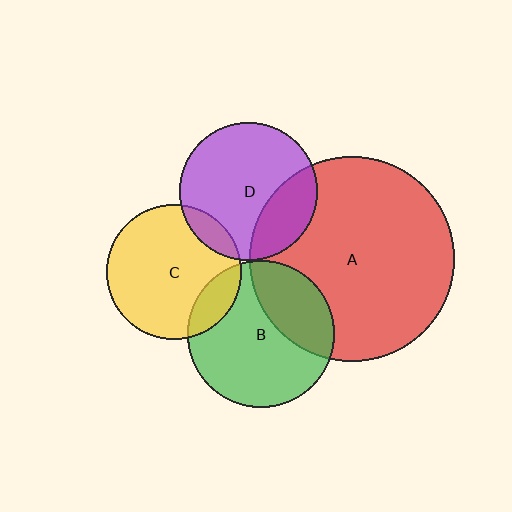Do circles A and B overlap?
Yes.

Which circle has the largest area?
Circle A (red).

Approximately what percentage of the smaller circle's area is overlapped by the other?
Approximately 30%.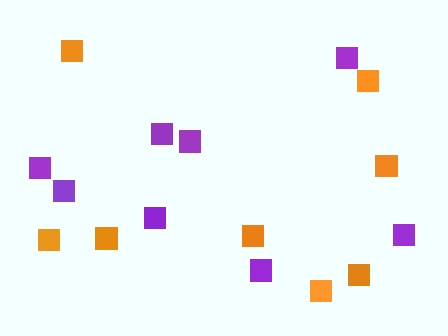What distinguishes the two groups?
There are 2 groups: one group of purple squares (8) and one group of orange squares (8).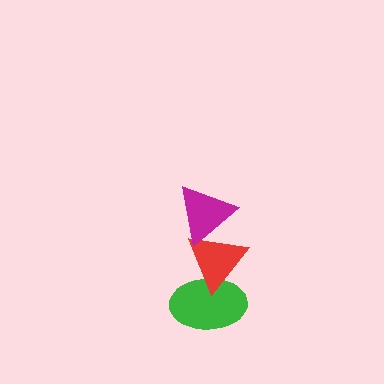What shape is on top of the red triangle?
The magenta triangle is on top of the red triangle.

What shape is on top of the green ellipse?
The red triangle is on top of the green ellipse.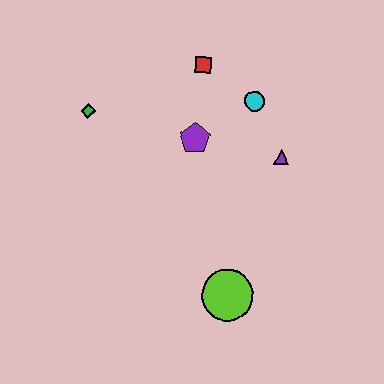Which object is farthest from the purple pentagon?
The lime circle is farthest from the purple pentagon.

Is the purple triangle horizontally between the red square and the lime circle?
No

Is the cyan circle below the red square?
Yes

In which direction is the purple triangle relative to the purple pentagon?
The purple triangle is to the right of the purple pentagon.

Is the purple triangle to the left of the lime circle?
No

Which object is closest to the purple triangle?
The cyan circle is closest to the purple triangle.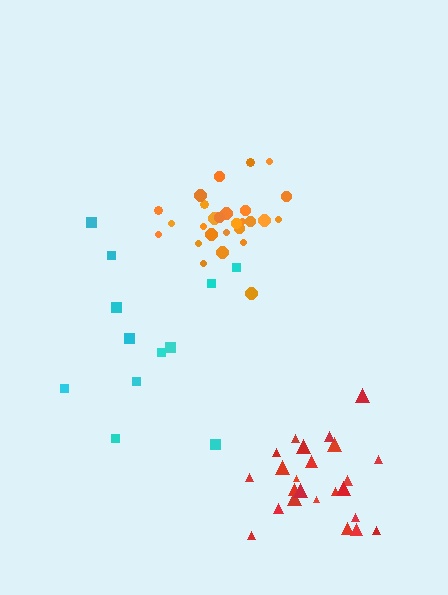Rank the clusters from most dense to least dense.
orange, red, cyan.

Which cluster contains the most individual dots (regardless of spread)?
Orange (28).